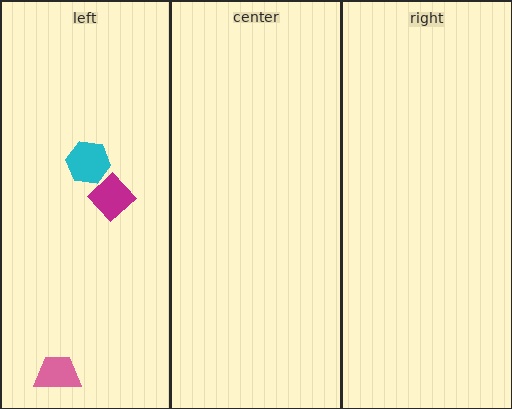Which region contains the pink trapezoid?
The left region.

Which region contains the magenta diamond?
The left region.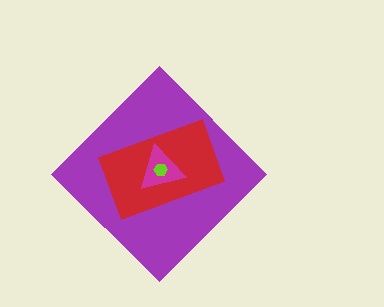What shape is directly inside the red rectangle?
The magenta triangle.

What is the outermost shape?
The purple diamond.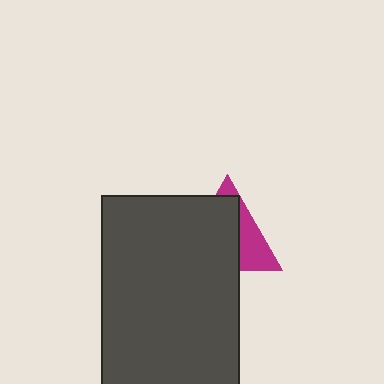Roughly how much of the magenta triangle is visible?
A small part of it is visible (roughly 36%).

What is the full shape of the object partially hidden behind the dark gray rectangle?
The partially hidden object is a magenta triangle.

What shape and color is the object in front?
The object in front is a dark gray rectangle.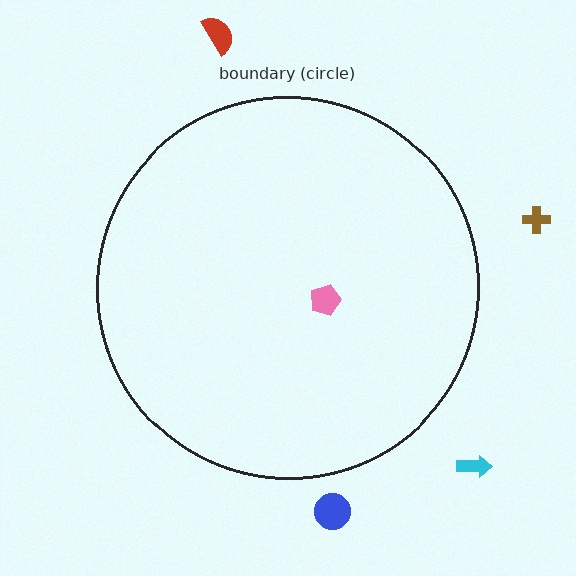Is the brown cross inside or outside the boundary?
Outside.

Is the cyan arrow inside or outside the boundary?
Outside.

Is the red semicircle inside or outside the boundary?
Outside.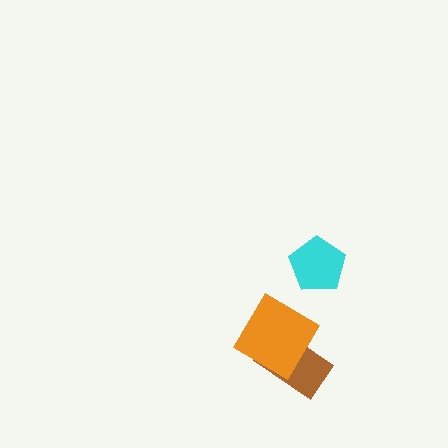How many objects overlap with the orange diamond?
1 object overlaps with the orange diamond.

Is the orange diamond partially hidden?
No, no other shape covers it.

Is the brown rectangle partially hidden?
Yes, it is partially covered by another shape.